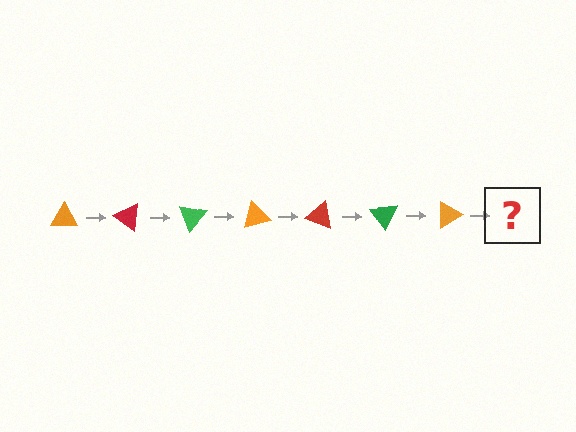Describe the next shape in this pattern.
It should be a red triangle, rotated 245 degrees from the start.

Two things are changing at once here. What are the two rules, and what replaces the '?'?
The two rules are that it rotates 35 degrees each step and the color cycles through orange, red, and green. The '?' should be a red triangle, rotated 245 degrees from the start.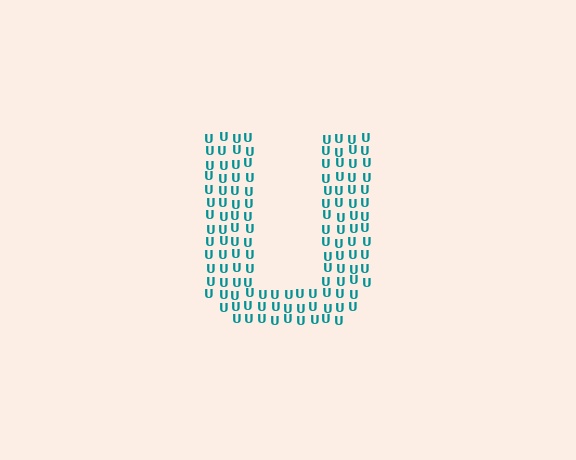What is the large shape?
The large shape is the letter U.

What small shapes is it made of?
It is made of small letter U's.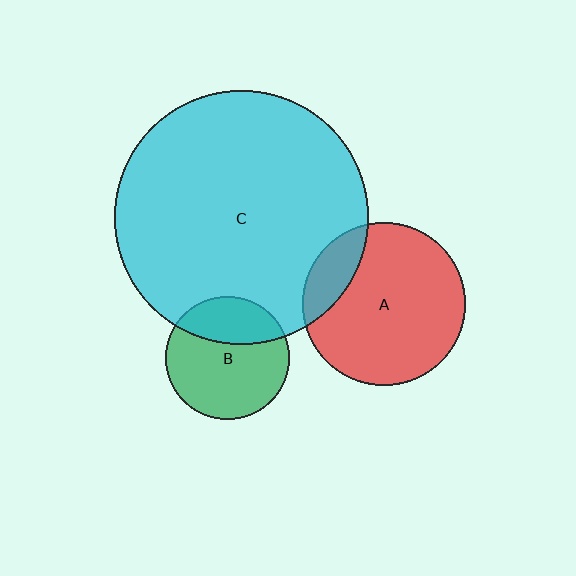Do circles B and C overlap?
Yes.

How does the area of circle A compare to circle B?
Approximately 1.7 times.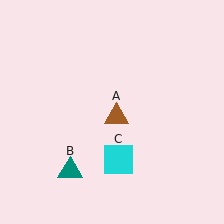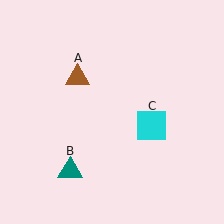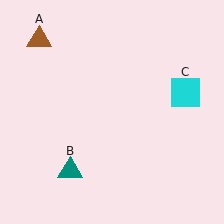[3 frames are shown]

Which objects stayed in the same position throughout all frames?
Teal triangle (object B) remained stationary.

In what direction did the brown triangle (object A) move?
The brown triangle (object A) moved up and to the left.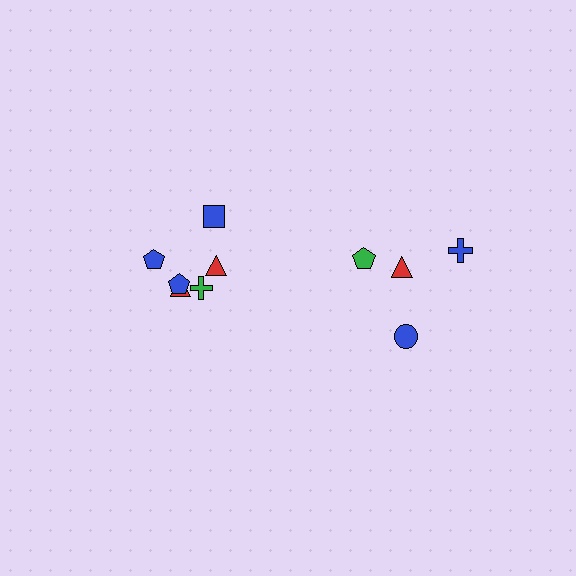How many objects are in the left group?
There are 6 objects.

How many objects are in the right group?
There are 4 objects.